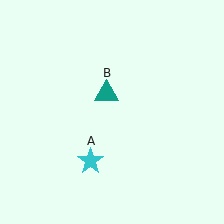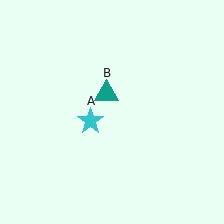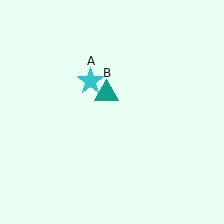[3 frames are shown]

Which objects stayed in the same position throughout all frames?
Teal triangle (object B) remained stationary.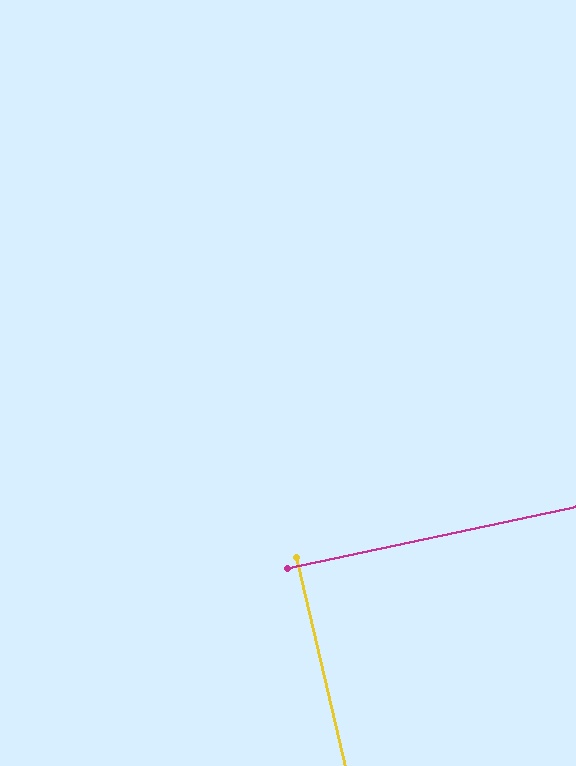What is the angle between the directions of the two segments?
Approximately 89 degrees.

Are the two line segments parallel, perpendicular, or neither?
Perpendicular — they meet at approximately 89°.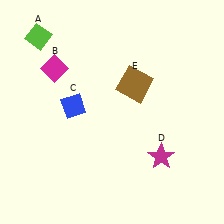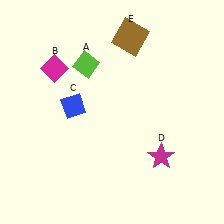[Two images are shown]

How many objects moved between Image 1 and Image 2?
2 objects moved between the two images.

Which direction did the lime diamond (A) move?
The lime diamond (A) moved right.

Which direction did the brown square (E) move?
The brown square (E) moved up.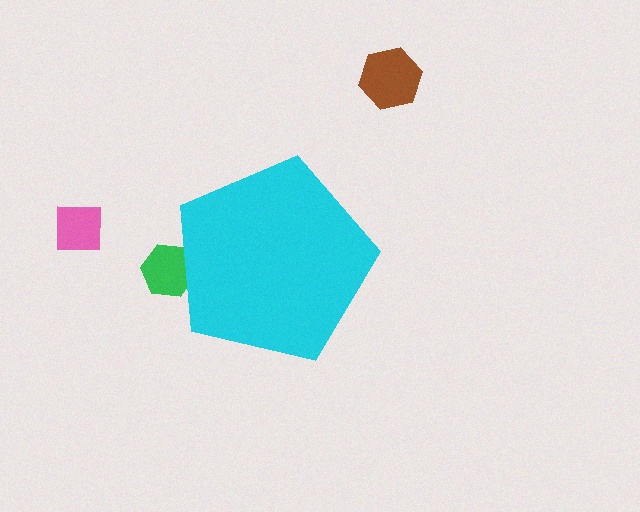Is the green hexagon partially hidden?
Yes, the green hexagon is partially hidden behind the cyan pentagon.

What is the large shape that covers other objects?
A cyan pentagon.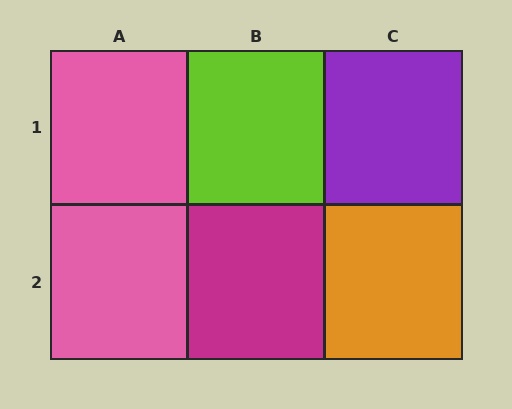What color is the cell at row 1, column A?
Pink.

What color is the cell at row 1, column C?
Purple.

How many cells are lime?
1 cell is lime.